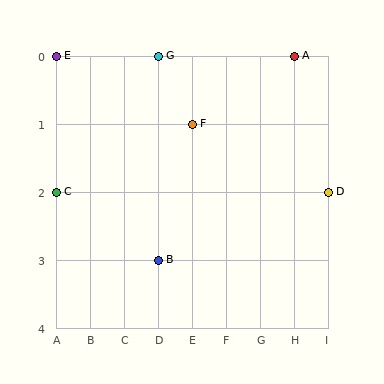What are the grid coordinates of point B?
Point B is at grid coordinates (D, 3).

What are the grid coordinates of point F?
Point F is at grid coordinates (E, 1).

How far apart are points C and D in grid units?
Points C and D are 8 columns apart.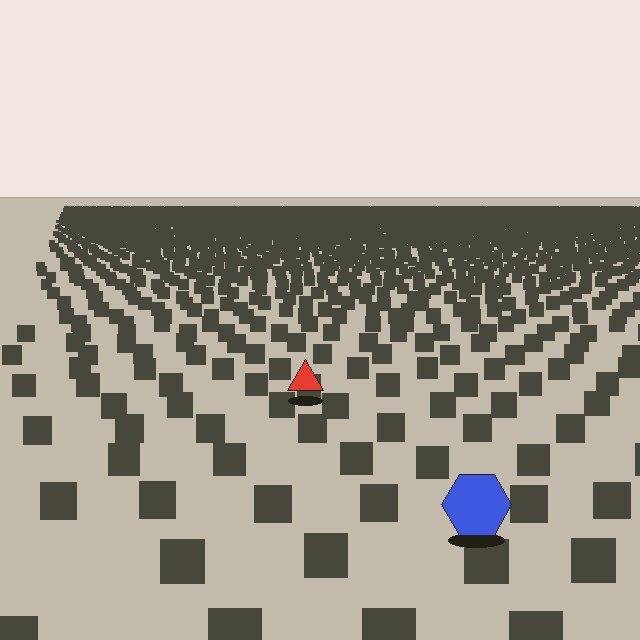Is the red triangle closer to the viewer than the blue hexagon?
No. The blue hexagon is closer — you can tell from the texture gradient: the ground texture is coarser near it.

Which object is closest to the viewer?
The blue hexagon is closest. The texture marks near it are larger and more spread out.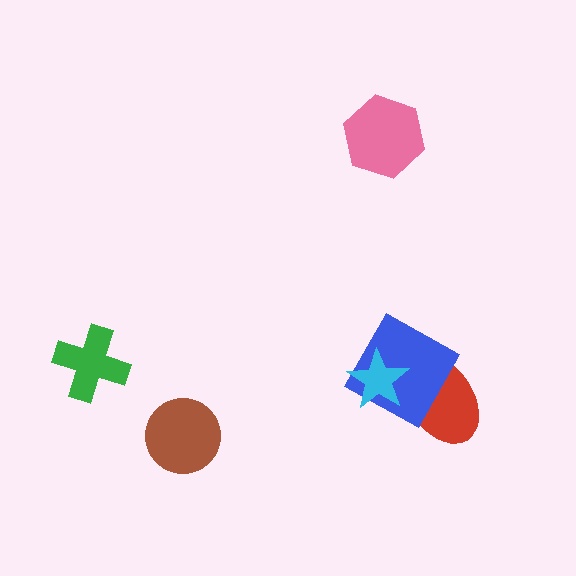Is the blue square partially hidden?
Yes, it is partially covered by another shape.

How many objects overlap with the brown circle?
0 objects overlap with the brown circle.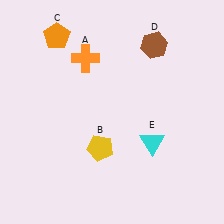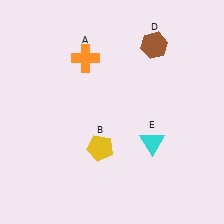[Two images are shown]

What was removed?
The orange pentagon (C) was removed in Image 2.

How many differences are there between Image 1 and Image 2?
There is 1 difference between the two images.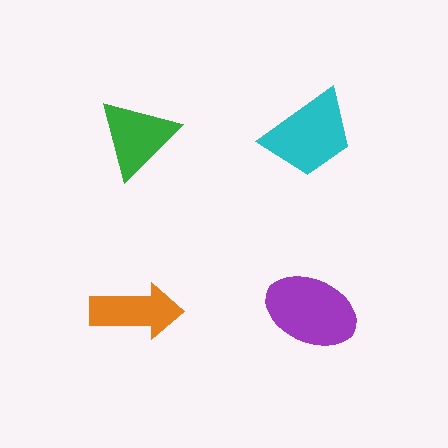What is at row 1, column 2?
A cyan trapezoid.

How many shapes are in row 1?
2 shapes.